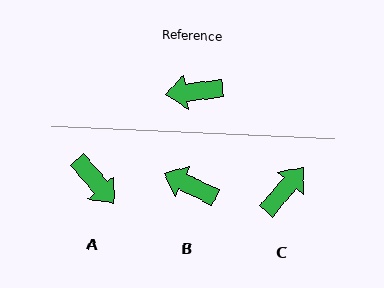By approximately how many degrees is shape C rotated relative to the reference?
Approximately 137 degrees clockwise.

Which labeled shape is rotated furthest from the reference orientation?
C, about 137 degrees away.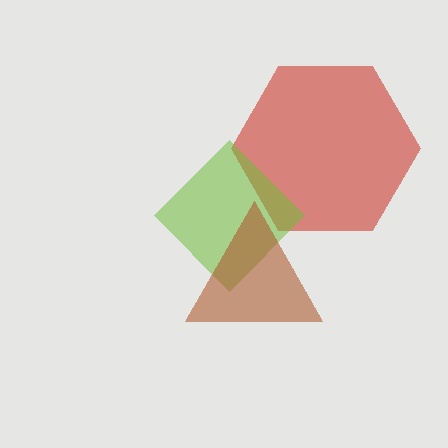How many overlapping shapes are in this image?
There are 3 overlapping shapes in the image.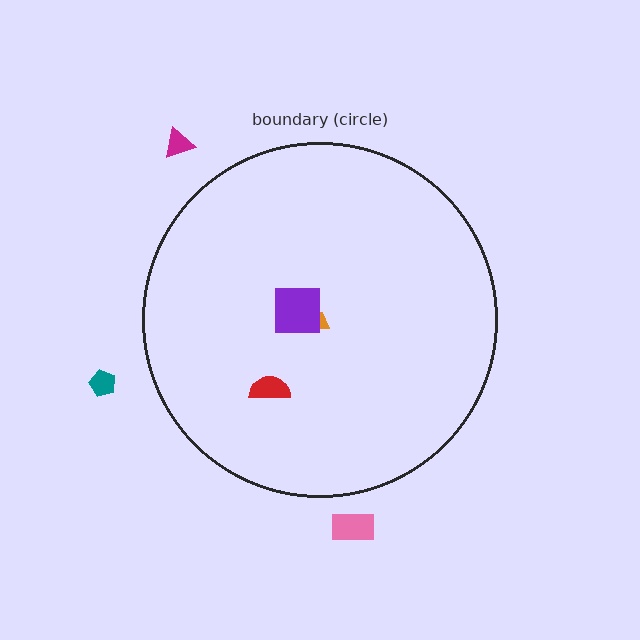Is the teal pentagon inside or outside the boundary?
Outside.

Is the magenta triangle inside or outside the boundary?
Outside.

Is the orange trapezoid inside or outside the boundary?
Inside.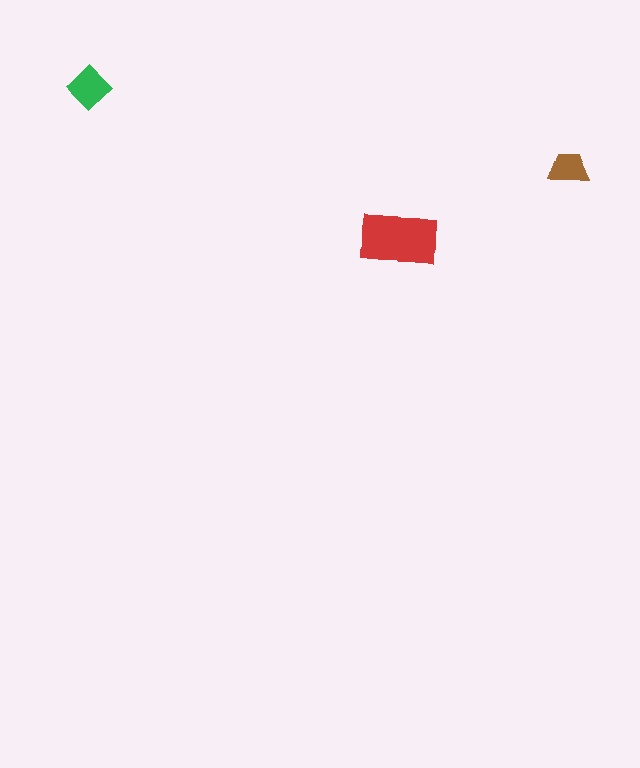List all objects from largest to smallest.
The red rectangle, the green diamond, the brown trapezoid.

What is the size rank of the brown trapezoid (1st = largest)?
3rd.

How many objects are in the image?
There are 3 objects in the image.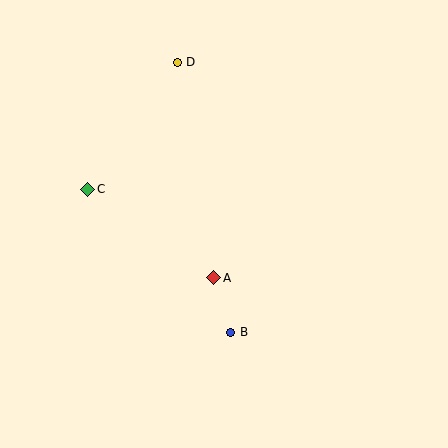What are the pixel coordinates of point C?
Point C is at (88, 189).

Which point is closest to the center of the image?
Point A at (214, 278) is closest to the center.